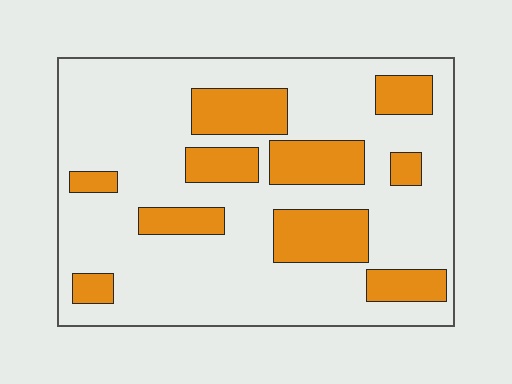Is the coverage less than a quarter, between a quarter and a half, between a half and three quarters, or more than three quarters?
Between a quarter and a half.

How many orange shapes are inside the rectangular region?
10.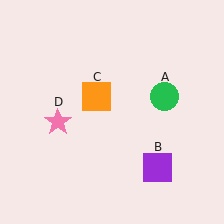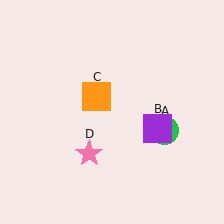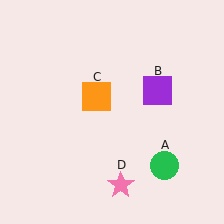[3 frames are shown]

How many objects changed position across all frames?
3 objects changed position: green circle (object A), purple square (object B), pink star (object D).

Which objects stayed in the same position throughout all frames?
Orange square (object C) remained stationary.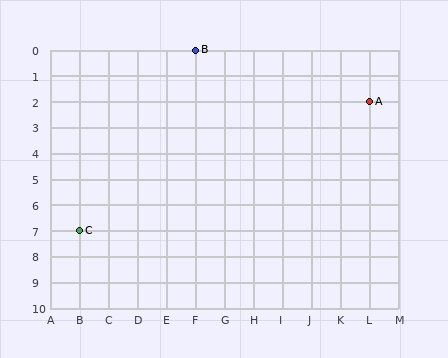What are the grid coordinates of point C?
Point C is at grid coordinates (B, 7).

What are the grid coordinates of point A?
Point A is at grid coordinates (L, 2).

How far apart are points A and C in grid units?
Points A and C are 10 columns and 5 rows apart (about 11.2 grid units diagonally).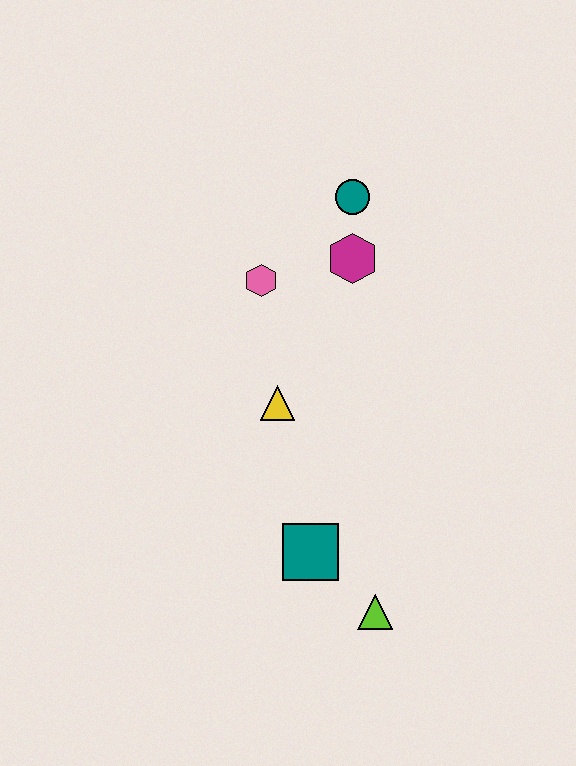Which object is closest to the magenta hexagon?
The teal circle is closest to the magenta hexagon.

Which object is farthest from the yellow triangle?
The lime triangle is farthest from the yellow triangle.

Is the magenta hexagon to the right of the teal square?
Yes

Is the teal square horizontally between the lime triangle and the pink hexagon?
Yes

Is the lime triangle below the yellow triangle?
Yes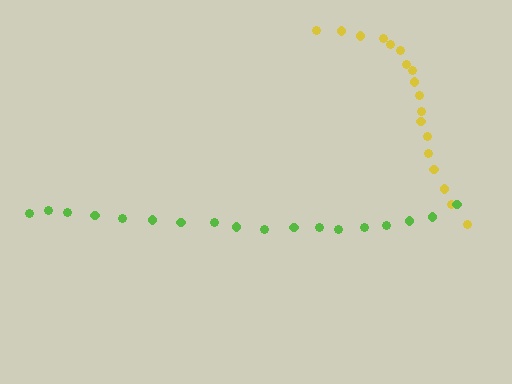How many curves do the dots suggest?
There are 2 distinct paths.